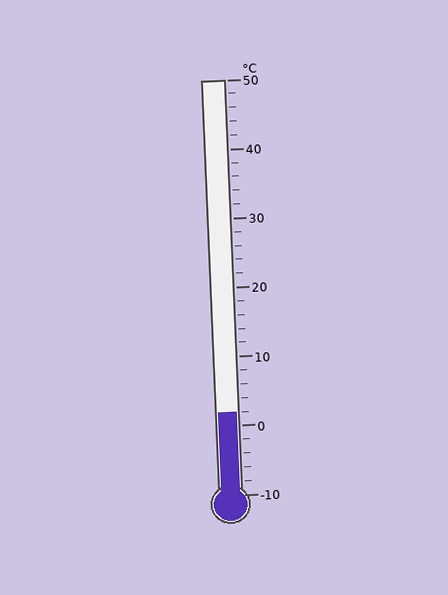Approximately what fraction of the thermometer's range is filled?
The thermometer is filled to approximately 20% of its range.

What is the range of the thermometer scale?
The thermometer scale ranges from -10°C to 50°C.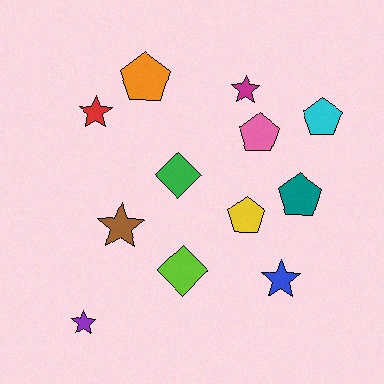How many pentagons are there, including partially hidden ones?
There are 5 pentagons.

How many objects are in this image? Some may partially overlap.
There are 12 objects.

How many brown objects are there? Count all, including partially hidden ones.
There is 1 brown object.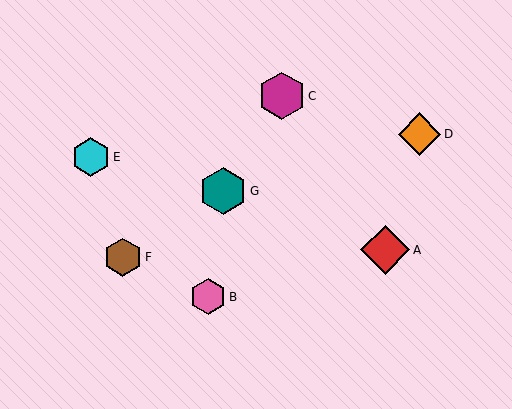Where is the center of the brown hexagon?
The center of the brown hexagon is at (123, 257).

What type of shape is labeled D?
Shape D is an orange diamond.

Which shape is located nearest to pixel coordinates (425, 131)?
The orange diamond (labeled D) at (420, 134) is nearest to that location.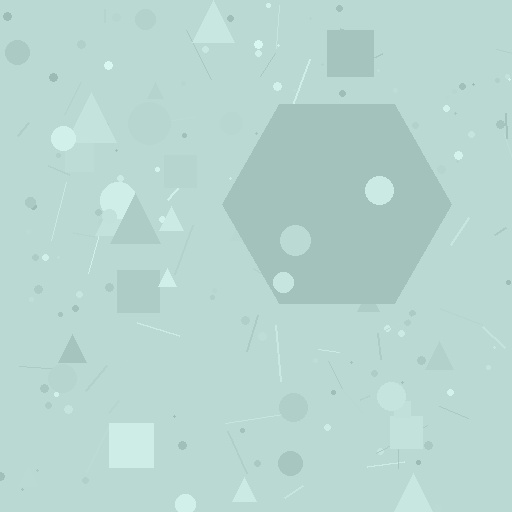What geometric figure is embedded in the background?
A hexagon is embedded in the background.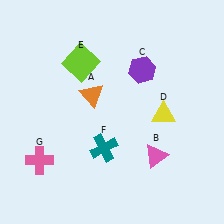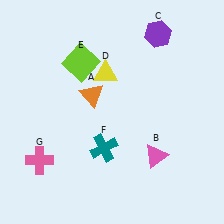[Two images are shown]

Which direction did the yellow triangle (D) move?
The yellow triangle (D) moved left.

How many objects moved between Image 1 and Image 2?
2 objects moved between the two images.